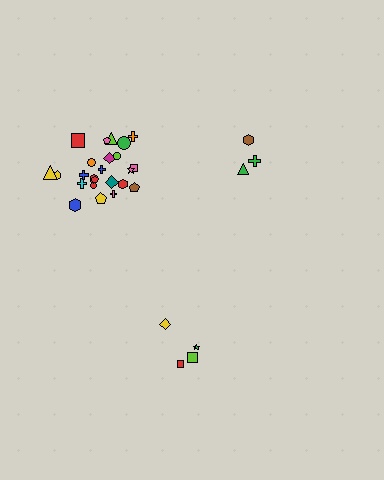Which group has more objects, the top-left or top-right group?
The top-left group.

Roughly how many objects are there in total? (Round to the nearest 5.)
Roughly 30 objects in total.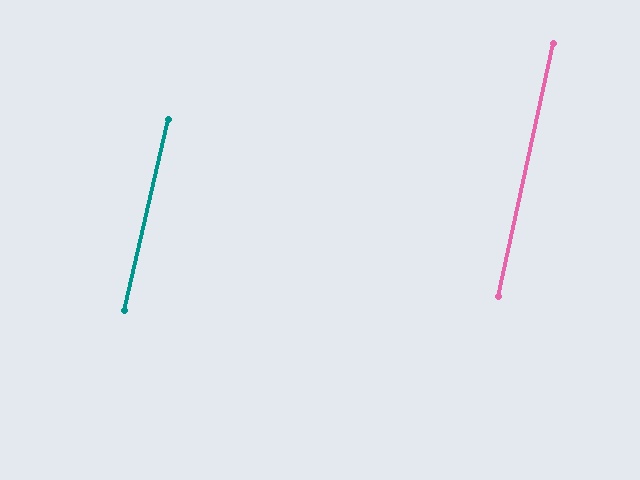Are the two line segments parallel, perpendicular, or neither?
Parallel — their directions differ by only 0.8°.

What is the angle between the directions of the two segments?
Approximately 1 degree.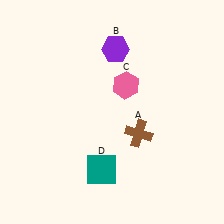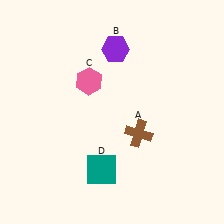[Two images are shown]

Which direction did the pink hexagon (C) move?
The pink hexagon (C) moved left.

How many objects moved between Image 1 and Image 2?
1 object moved between the two images.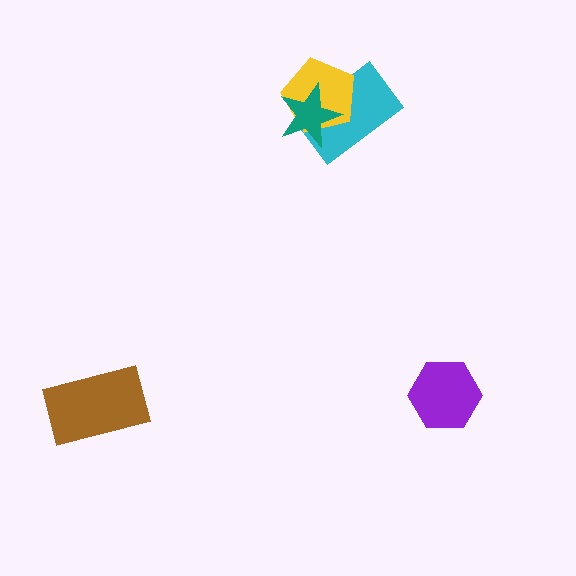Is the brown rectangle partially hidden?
No, no other shape covers it.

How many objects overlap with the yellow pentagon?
2 objects overlap with the yellow pentagon.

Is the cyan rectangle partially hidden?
Yes, it is partially covered by another shape.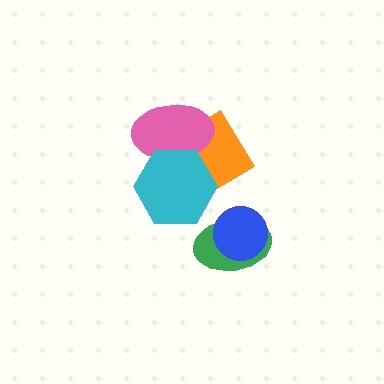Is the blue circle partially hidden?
No, no other shape covers it.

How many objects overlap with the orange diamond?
2 objects overlap with the orange diamond.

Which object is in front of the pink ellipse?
The cyan hexagon is in front of the pink ellipse.